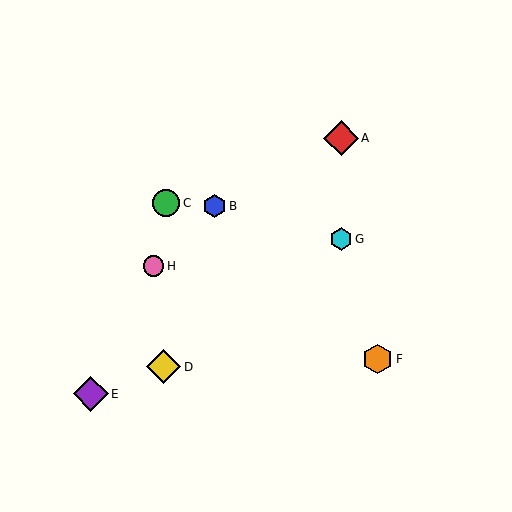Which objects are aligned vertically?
Objects A, G are aligned vertically.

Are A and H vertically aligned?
No, A is at x≈341 and H is at x≈153.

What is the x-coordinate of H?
Object H is at x≈153.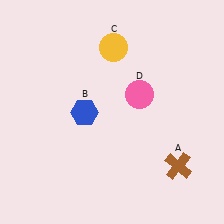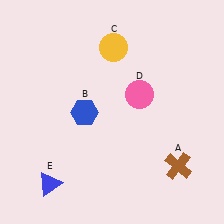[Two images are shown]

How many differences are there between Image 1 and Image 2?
There is 1 difference between the two images.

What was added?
A blue triangle (E) was added in Image 2.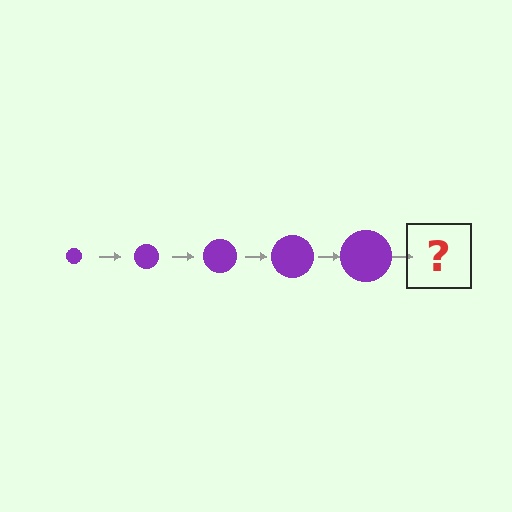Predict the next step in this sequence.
The next step is a purple circle, larger than the previous one.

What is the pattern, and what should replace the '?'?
The pattern is that the circle gets progressively larger each step. The '?' should be a purple circle, larger than the previous one.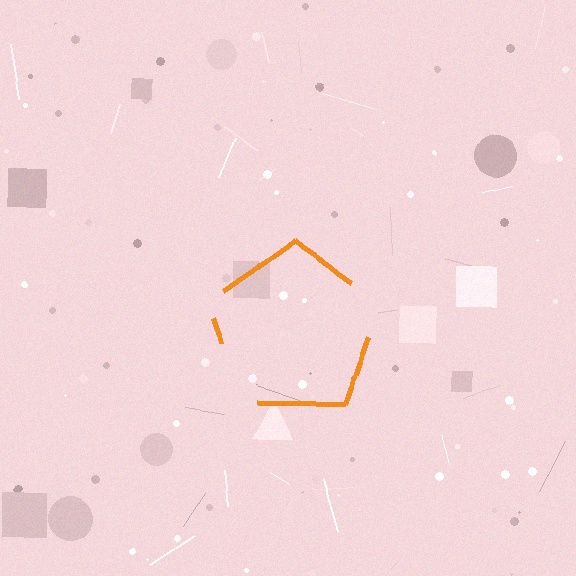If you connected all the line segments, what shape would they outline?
They would outline a pentagon.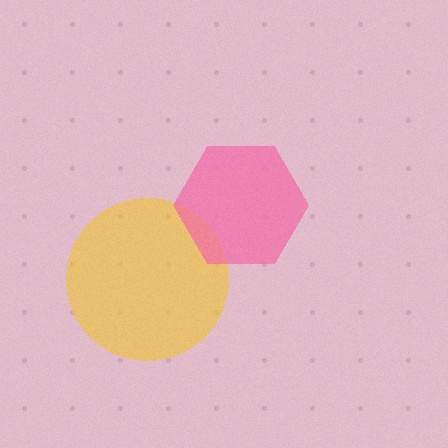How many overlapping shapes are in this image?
There are 2 overlapping shapes in the image.